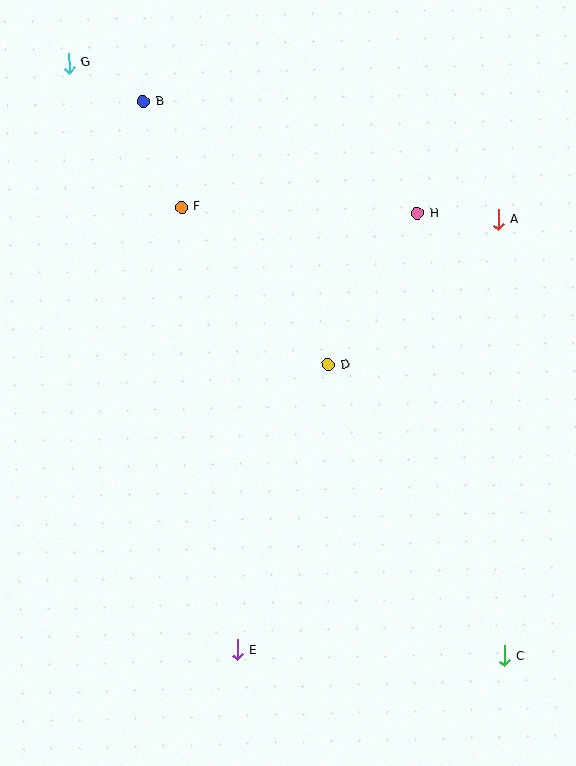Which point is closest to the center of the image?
Point D at (328, 365) is closest to the center.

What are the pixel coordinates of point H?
Point H is at (418, 213).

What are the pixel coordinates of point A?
Point A is at (498, 220).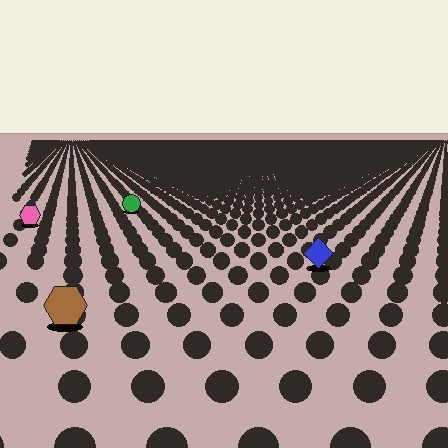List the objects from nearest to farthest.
From nearest to farthest: the brown hexagon, the blue diamond, the pink hexagon, the green circle.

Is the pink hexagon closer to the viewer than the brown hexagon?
No. The brown hexagon is closer — you can tell from the texture gradient: the ground texture is coarser near it.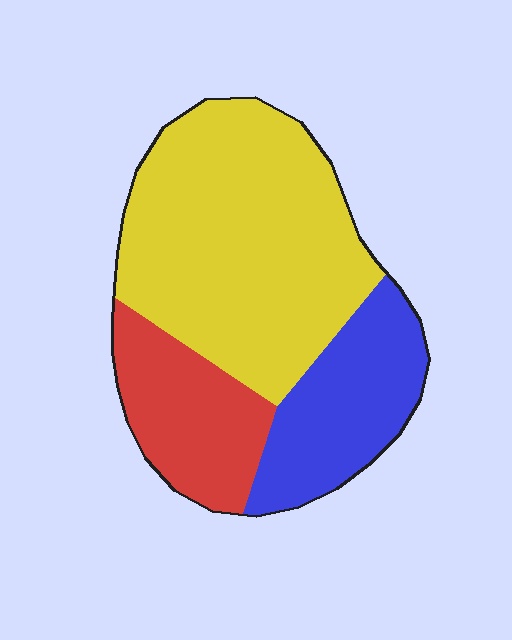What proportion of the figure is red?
Red takes up about one fifth (1/5) of the figure.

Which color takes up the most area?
Yellow, at roughly 55%.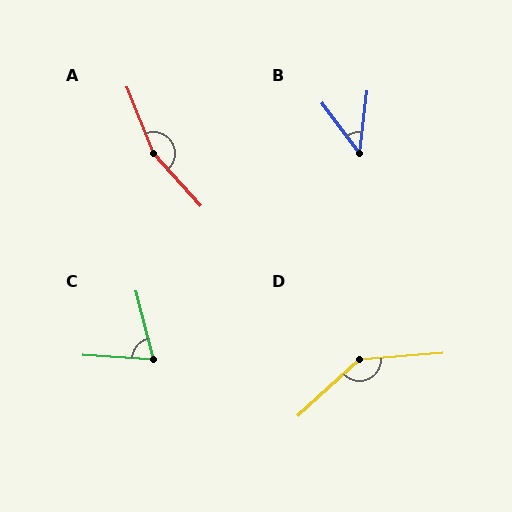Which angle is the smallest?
B, at approximately 43 degrees.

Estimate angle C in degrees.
Approximately 72 degrees.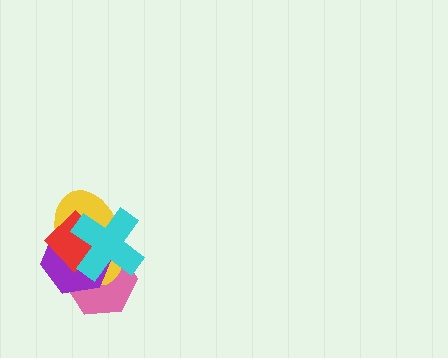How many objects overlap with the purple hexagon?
4 objects overlap with the purple hexagon.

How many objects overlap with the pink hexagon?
4 objects overlap with the pink hexagon.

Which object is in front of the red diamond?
The cyan cross is in front of the red diamond.